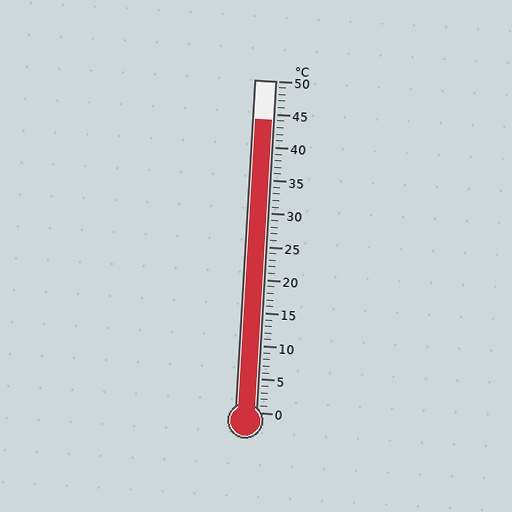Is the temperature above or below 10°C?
The temperature is above 10°C.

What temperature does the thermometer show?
The thermometer shows approximately 44°C.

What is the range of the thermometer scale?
The thermometer scale ranges from 0°C to 50°C.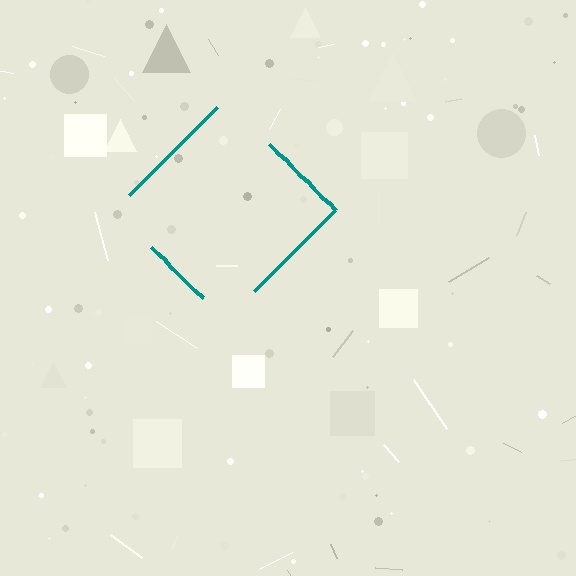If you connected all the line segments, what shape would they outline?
They would outline a diamond.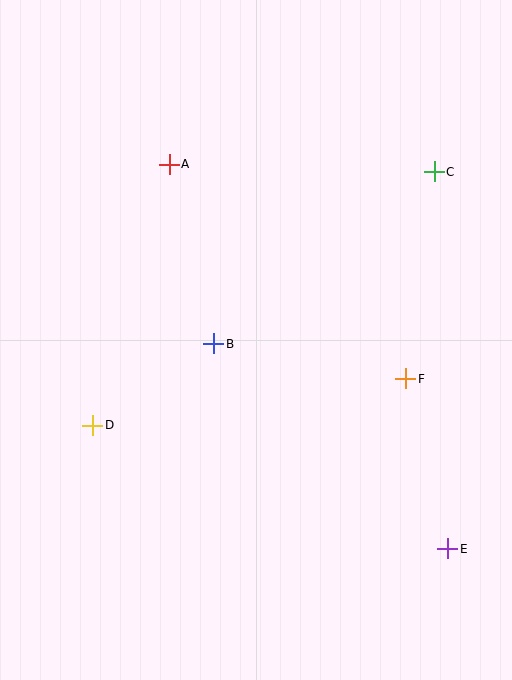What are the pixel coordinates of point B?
Point B is at (214, 344).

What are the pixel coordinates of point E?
Point E is at (448, 549).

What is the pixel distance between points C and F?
The distance between C and F is 209 pixels.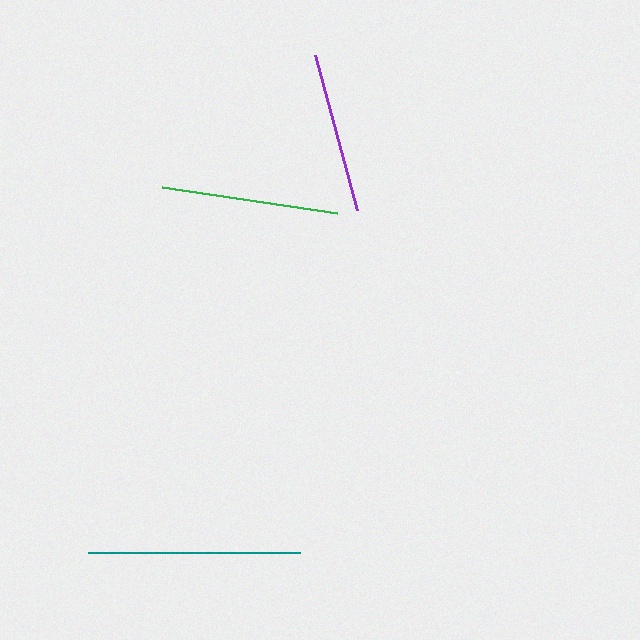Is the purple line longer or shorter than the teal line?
The teal line is longer than the purple line.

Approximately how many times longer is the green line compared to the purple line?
The green line is approximately 1.1 times the length of the purple line.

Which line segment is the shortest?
The purple line is the shortest at approximately 160 pixels.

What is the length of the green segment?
The green segment is approximately 177 pixels long.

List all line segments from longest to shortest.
From longest to shortest: teal, green, purple.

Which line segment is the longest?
The teal line is the longest at approximately 212 pixels.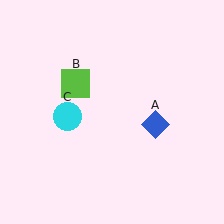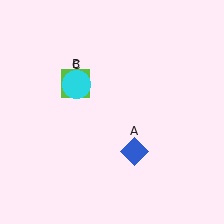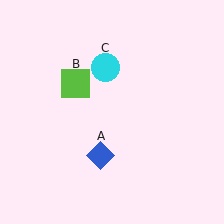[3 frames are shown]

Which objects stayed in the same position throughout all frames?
Lime square (object B) remained stationary.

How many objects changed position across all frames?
2 objects changed position: blue diamond (object A), cyan circle (object C).